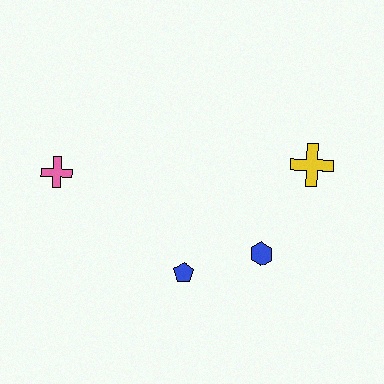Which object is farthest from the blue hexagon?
The pink cross is farthest from the blue hexagon.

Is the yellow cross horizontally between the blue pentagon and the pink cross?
No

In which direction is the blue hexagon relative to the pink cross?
The blue hexagon is to the right of the pink cross.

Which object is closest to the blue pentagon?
The blue hexagon is closest to the blue pentagon.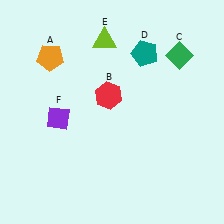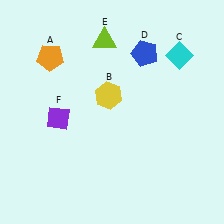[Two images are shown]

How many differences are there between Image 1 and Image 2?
There are 3 differences between the two images.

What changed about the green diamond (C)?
In Image 1, C is green. In Image 2, it changed to cyan.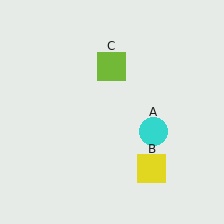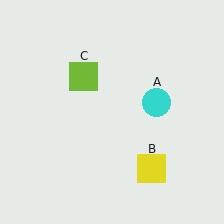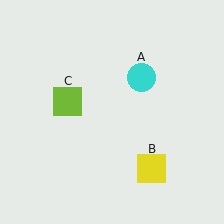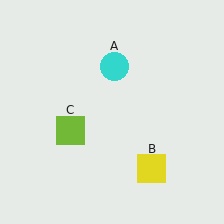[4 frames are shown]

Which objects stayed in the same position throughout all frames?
Yellow square (object B) remained stationary.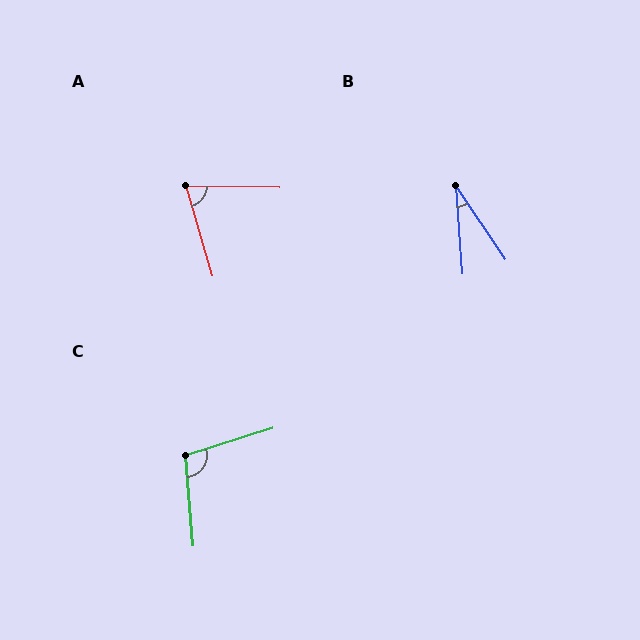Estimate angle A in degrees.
Approximately 72 degrees.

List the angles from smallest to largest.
B (30°), A (72°), C (103°).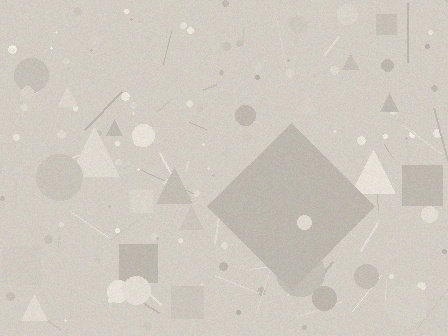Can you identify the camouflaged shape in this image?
The camouflaged shape is a diamond.